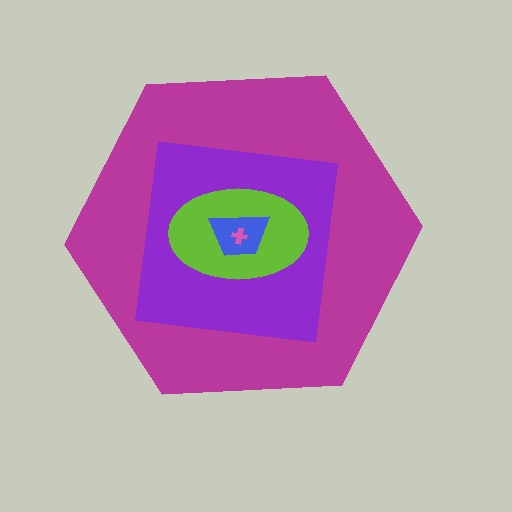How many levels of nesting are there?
5.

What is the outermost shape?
The magenta hexagon.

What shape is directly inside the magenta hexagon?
The purple square.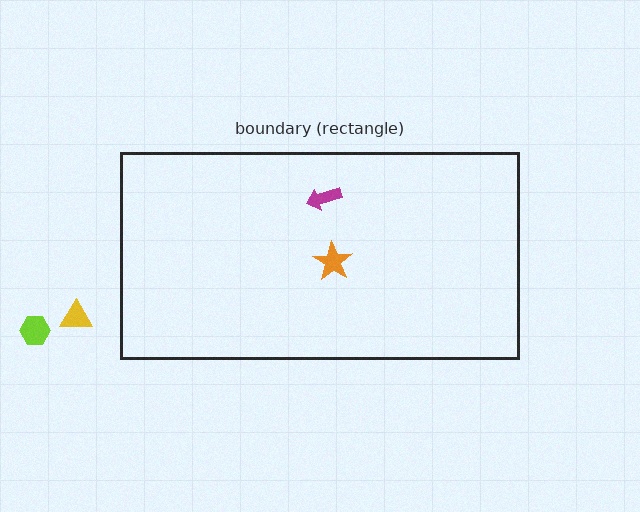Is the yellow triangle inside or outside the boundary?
Outside.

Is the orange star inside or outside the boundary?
Inside.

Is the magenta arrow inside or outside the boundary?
Inside.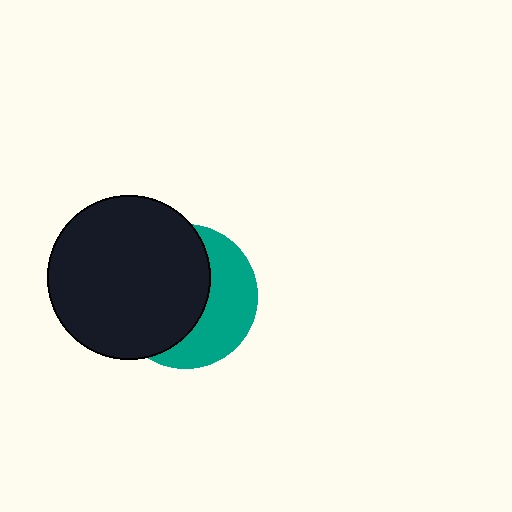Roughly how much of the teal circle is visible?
A small part of it is visible (roughly 41%).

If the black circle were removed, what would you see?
You would see the complete teal circle.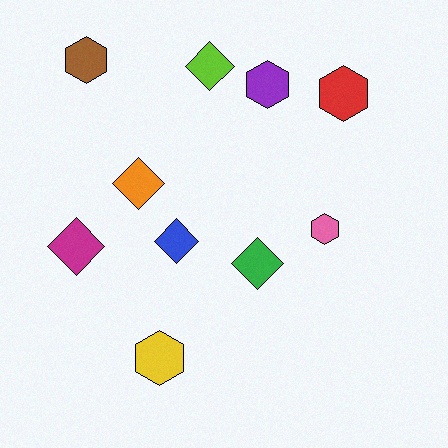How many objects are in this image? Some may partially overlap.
There are 10 objects.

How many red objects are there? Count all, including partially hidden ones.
There is 1 red object.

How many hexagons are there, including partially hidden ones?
There are 5 hexagons.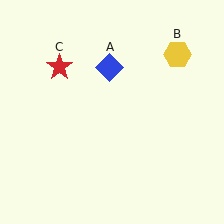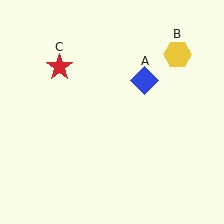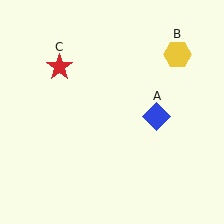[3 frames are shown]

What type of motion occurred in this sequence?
The blue diamond (object A) rotated clockwise around the center of the scene.